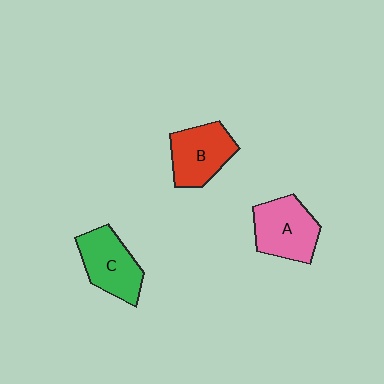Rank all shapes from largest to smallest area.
From largest to smallest: A (pink), C (green), B (red).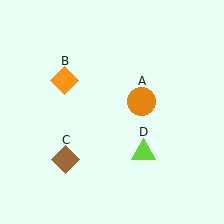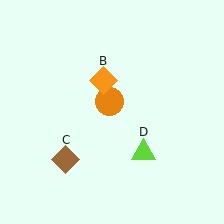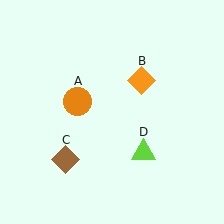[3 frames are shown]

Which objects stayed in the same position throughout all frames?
Brown diamond (object C) and lime triangle (object D) remained stationary.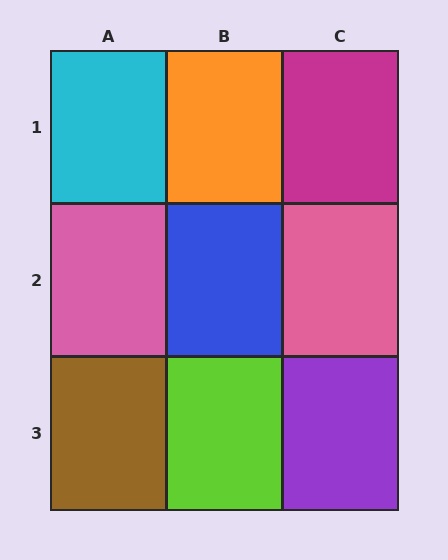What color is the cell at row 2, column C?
Pink.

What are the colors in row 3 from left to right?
Brown, lime, purple.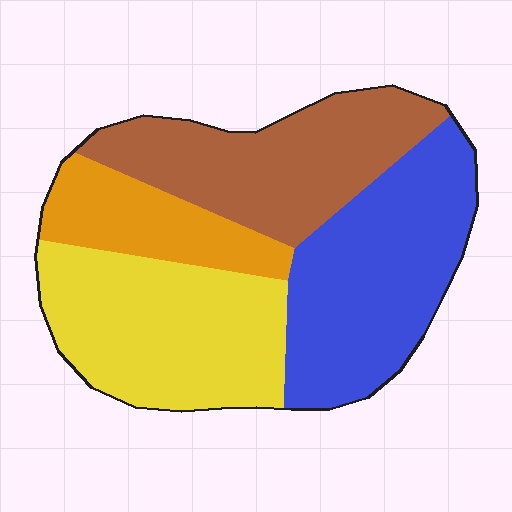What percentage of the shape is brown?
Brown covers roughly 25% of the shape.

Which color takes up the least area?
Orange, at roughly 15%.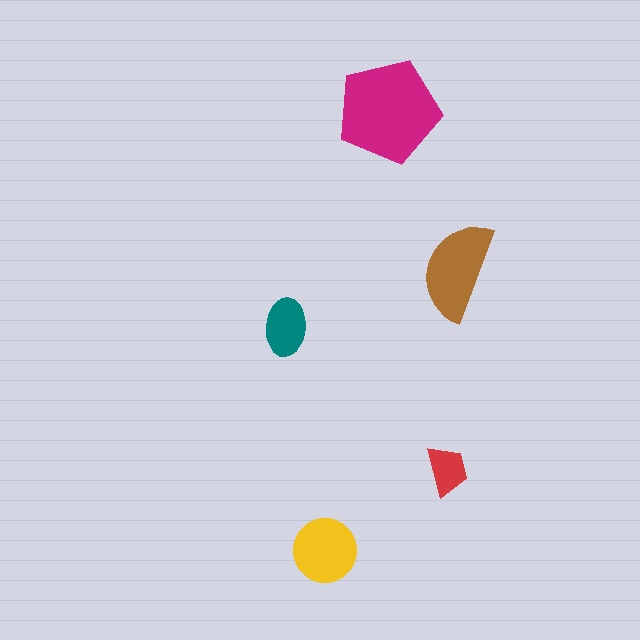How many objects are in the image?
There are 5 objects in the image.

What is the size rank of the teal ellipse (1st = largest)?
4th.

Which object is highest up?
The magenta pentagon is topmost.